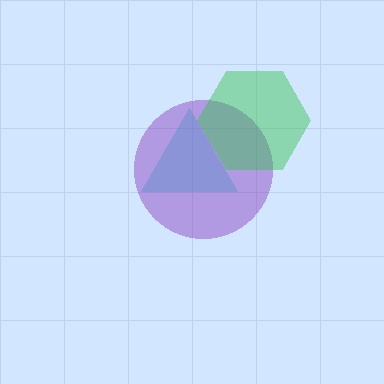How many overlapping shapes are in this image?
There are 3 overlapping shapes in the image.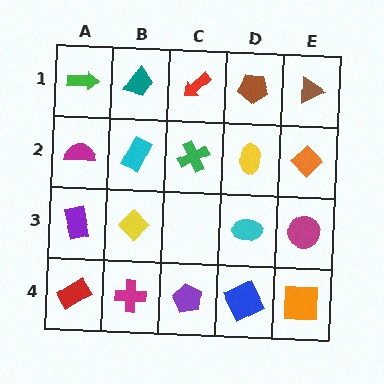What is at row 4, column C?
A purple pentagon.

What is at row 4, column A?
A red rectangle.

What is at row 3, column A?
A purple rectangle.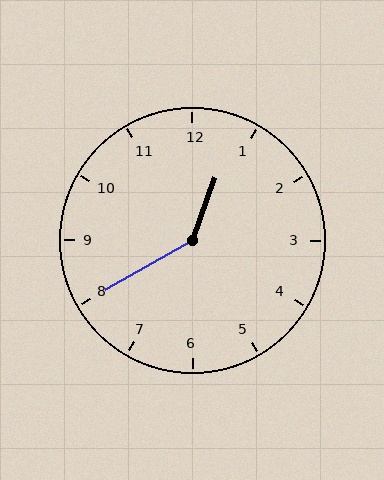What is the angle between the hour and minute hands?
Approximately 140 degrees.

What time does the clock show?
12:40.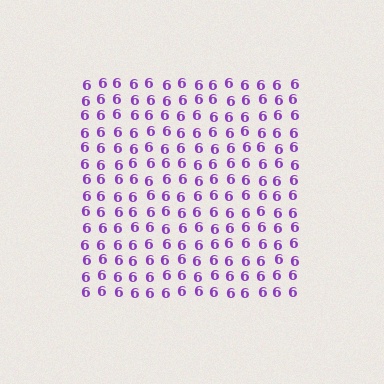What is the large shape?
The large shape is a square.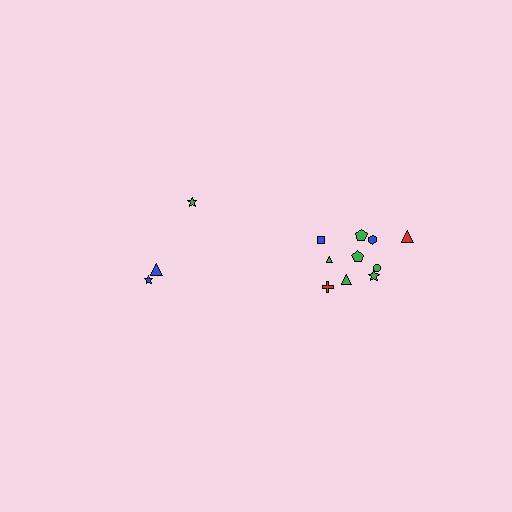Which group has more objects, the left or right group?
The right group.